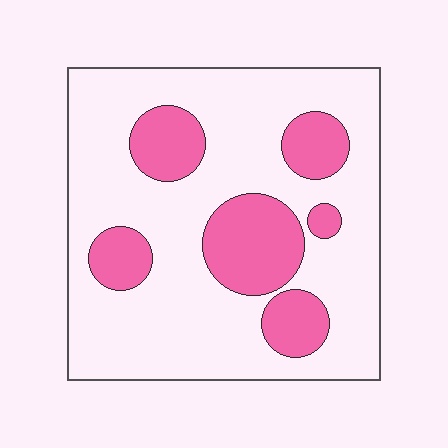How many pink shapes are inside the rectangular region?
6.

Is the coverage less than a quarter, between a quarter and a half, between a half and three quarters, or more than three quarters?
Between a quarter and a half.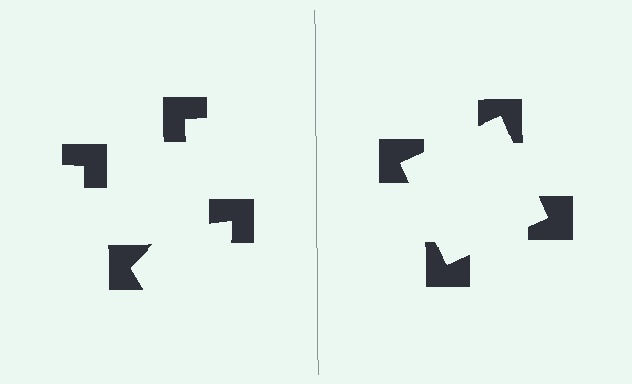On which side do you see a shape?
An illusory square appears on the right side. On the left side the wedge cuts are rotated, so no coherent shape forms.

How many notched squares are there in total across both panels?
8 — 4 on each side.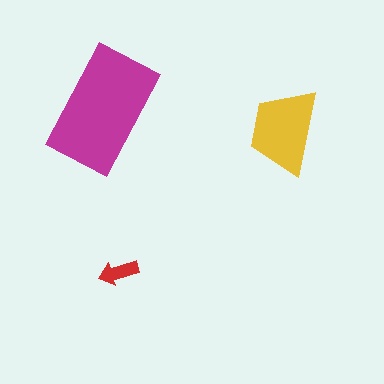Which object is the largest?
The magenta rectangle.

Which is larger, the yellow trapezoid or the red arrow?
The yellow trapezoid.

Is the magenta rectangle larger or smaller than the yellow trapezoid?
Larger.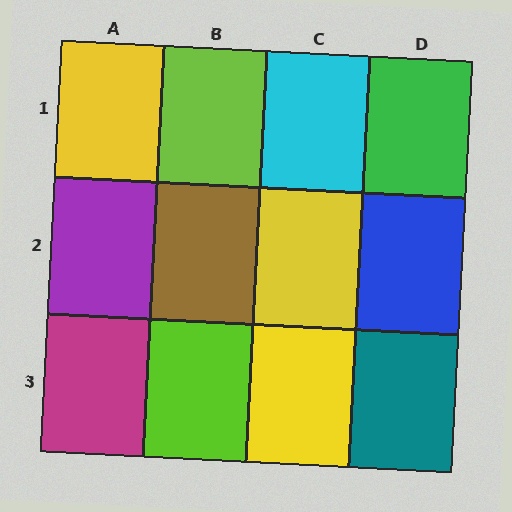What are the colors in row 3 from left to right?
Magenta, lime, yellow, teal.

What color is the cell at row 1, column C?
Cyan.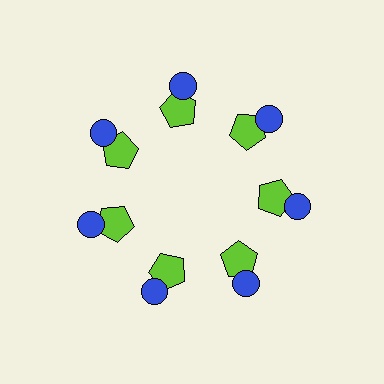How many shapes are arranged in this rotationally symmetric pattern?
There are 14 shapes, arranged in 7 groups of 2.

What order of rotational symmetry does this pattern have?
This pattern has 7-fold rotational symmetry.